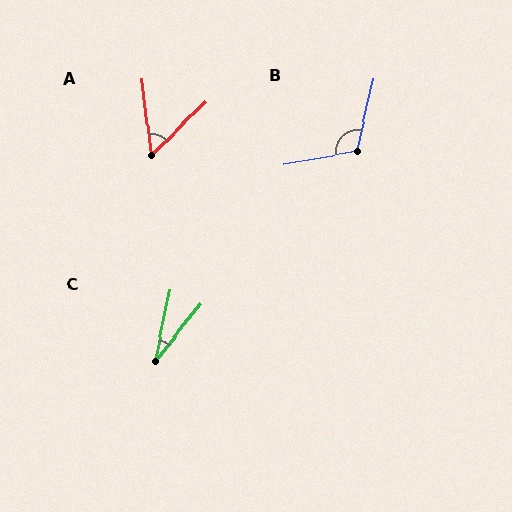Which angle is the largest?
B, at approximately 113 degrees.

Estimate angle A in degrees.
Approximately 53 degrees.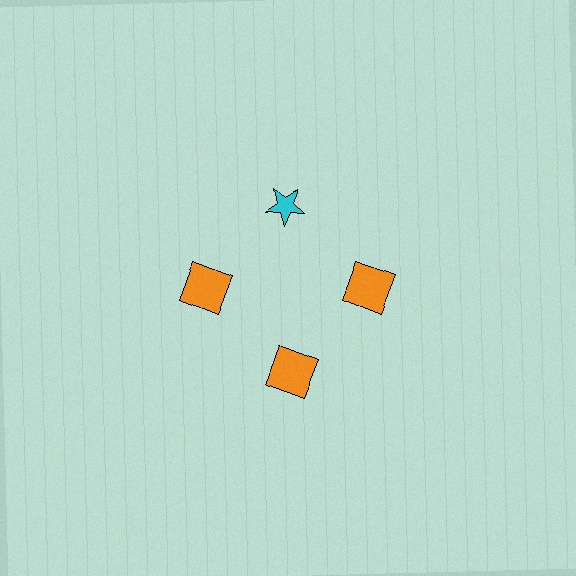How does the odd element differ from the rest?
It differs in both color (cyan instead of orange) and shape (star instead of square).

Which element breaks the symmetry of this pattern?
The cyan star at roughly the 12 o'clock position breaks the symmetry. All other shapes are orange squares.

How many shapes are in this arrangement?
There are 4 shapes arranged in a ring pattern.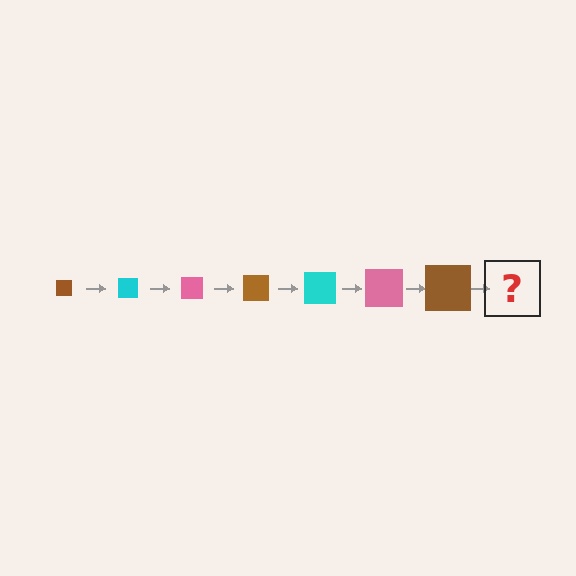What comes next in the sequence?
The next element should be a cyan square, larger than the previous one.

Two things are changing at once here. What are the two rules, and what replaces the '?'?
The two rules are that the square grows larger each step and the color cycles through brown, cyan, and pink. The '?' should be a cyan square, larger than the previous one.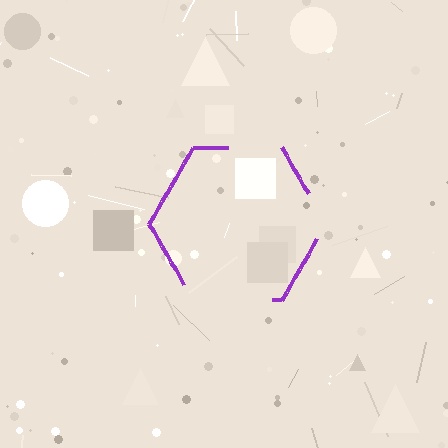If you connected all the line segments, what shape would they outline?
They would outline a hexagon.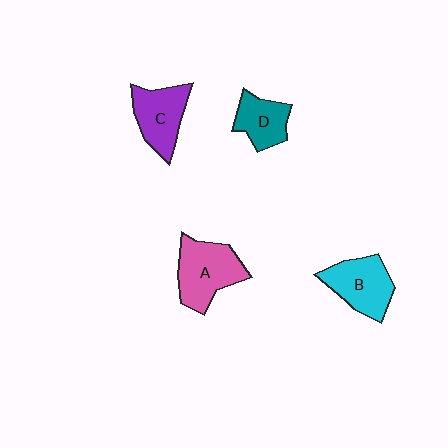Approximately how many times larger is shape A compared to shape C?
Approximately 1.2 times.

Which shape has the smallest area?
Shape D (teal).